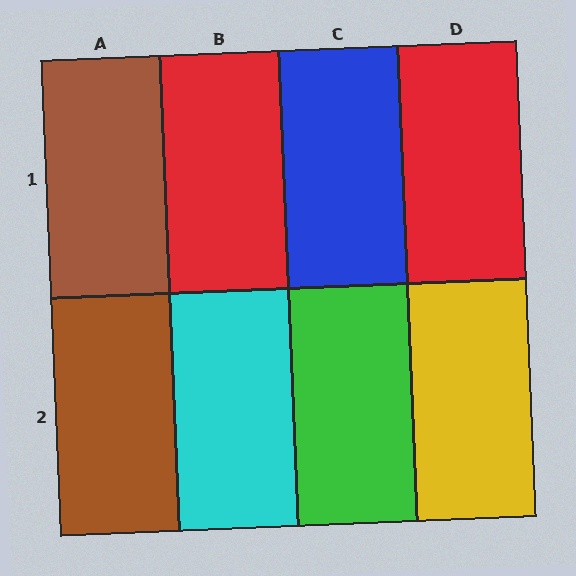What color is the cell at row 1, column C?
Blue.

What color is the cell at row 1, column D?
Red.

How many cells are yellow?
1 cell is yellow.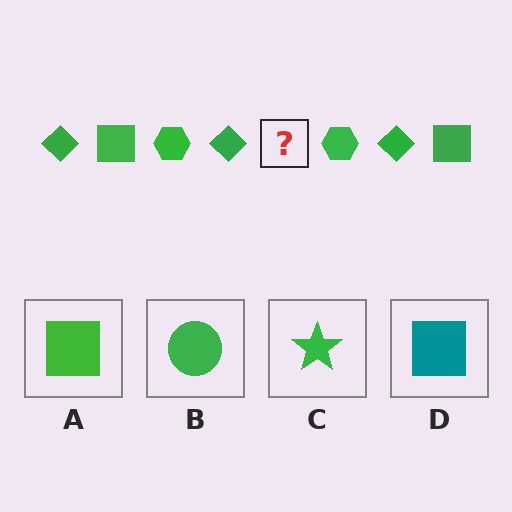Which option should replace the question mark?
Option A.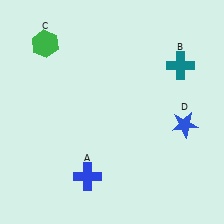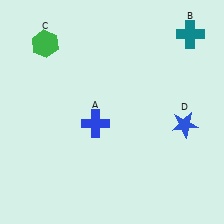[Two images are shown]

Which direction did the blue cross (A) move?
The blue cross (A) moved up.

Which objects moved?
The objects that moved are: the blue cross (A), the teal cross (B).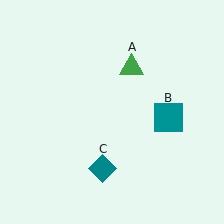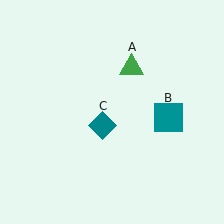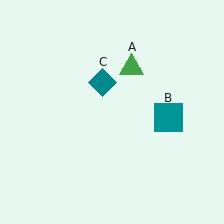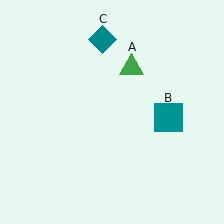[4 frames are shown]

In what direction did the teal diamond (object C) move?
The teal diamond (object C) moved up.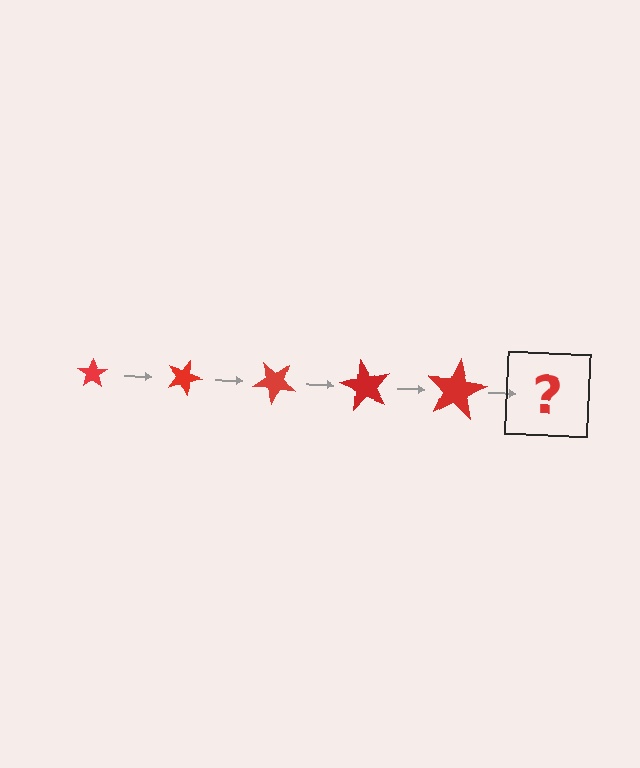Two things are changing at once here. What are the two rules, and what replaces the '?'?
The two rules are that the star grows larger each step and it rotates 20 degrees each step. The '?' should be a star, larger than the previous one and rotated 100 degrees from the start.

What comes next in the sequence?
The next element should be a star, larger than the previous one and rotated 100 degrees from the start.